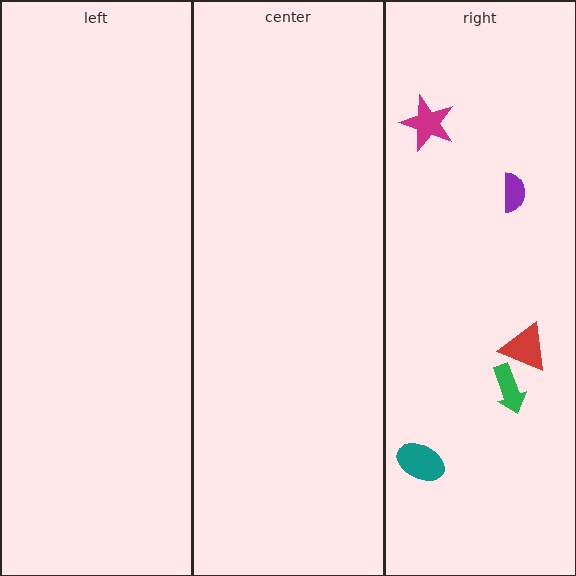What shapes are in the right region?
The magenta star, the red triangle, the green arrow, the teal ellipse, the purple semicircle.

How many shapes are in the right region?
5.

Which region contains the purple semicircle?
The right region.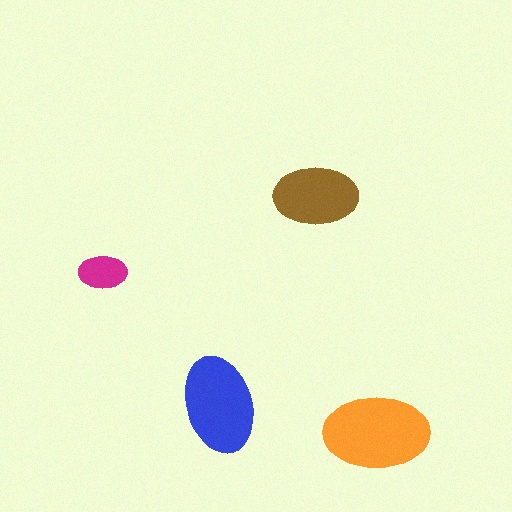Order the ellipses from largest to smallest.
the orange one, the blue one, the brown one, the magenta one.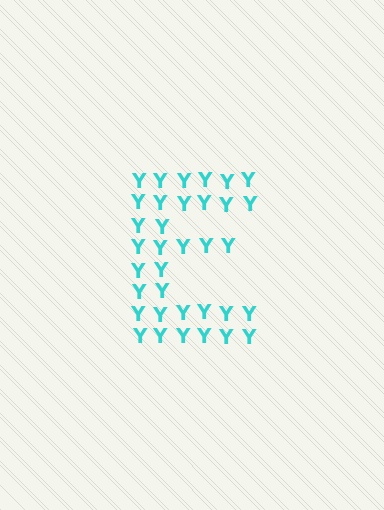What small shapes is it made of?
It is made of small letter Y's.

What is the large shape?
The large shape is the letter E.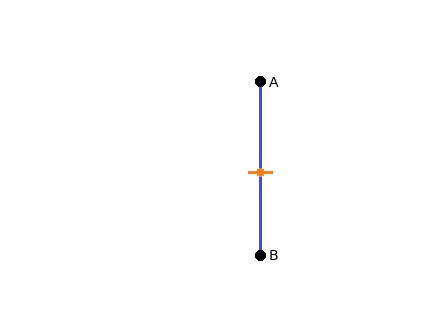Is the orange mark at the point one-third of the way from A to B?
No, the mark is at about 50% from A, not at the 33% one-third point.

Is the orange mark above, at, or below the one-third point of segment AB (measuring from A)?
The orange mark is below the one-third point of segment AB.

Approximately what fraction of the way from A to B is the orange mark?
The orange mark is approximately 50% of the way from A to B.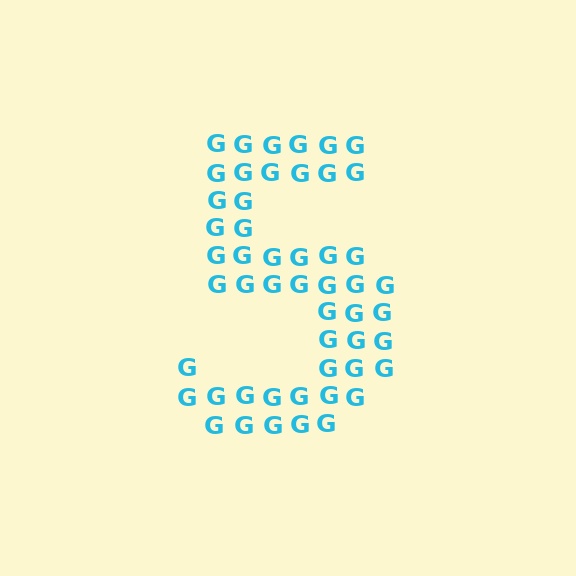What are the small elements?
The small elements are letter G's.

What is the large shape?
The large shape is the digit 5.